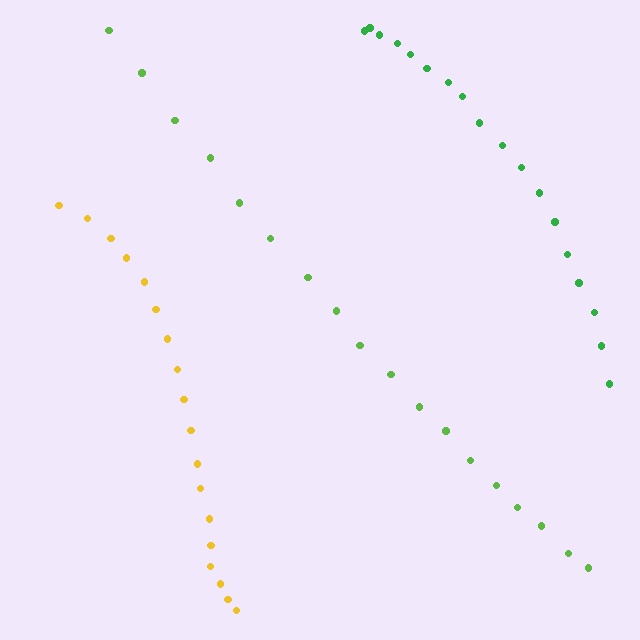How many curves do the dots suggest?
There are 3 distinct paths.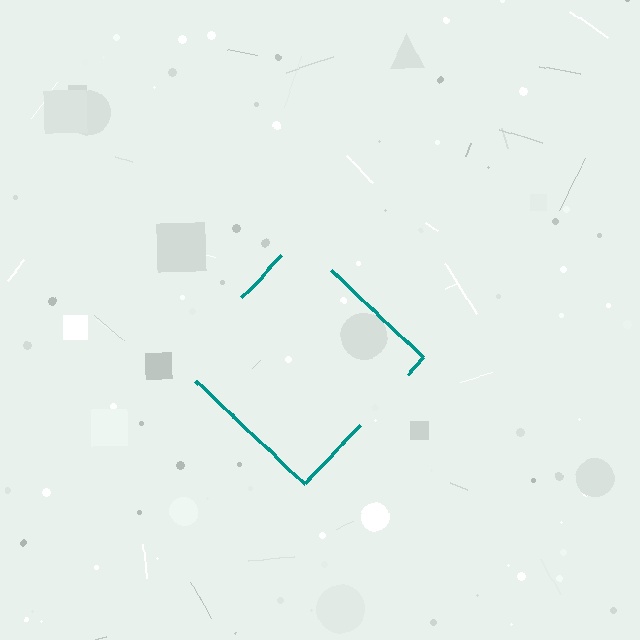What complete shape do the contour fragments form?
The contour fragments form a diamond.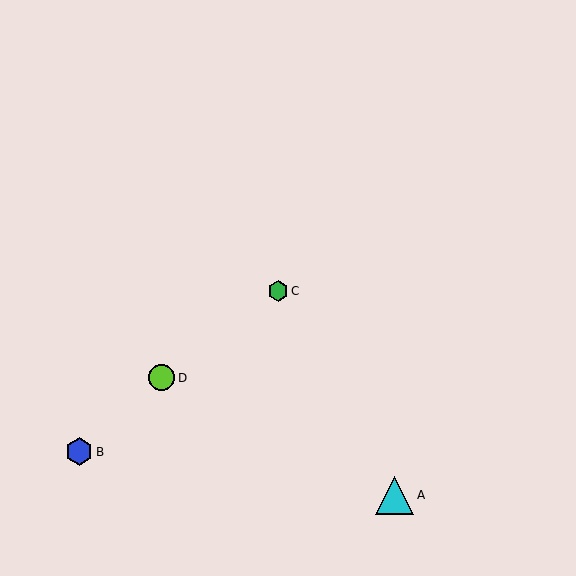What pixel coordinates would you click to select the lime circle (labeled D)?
Click at (161, 378) to select the lime circle D.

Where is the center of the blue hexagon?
The center of the blue hexagon is at (79, 452).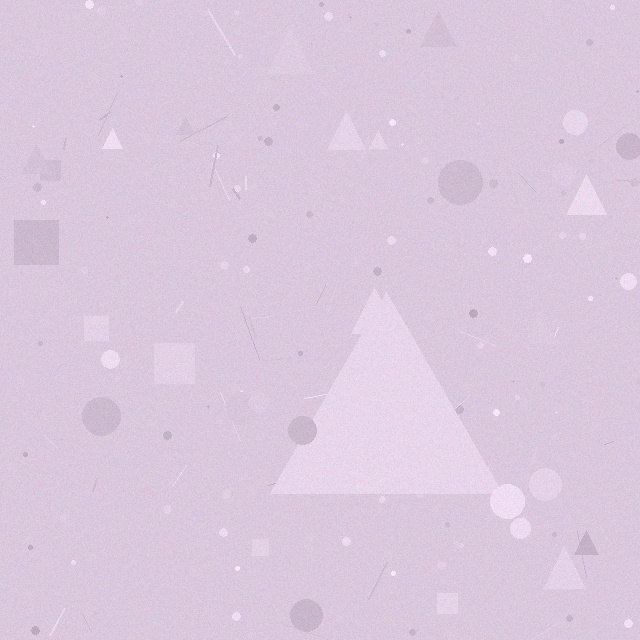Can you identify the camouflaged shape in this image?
The camouflaged shape is a triangle.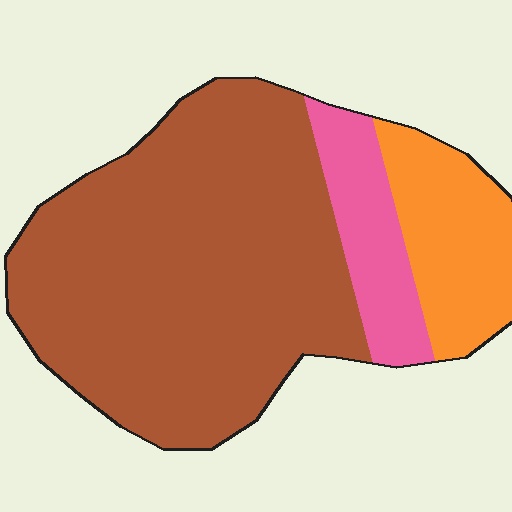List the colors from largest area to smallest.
From largest to smallest: brown, orange, pink.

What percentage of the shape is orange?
Orange covers around 15% of the shape.